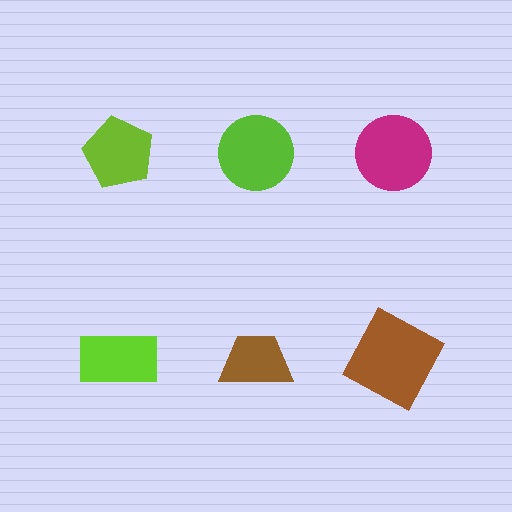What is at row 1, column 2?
A lime circle.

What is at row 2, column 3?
A brown square.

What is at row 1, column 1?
A lime pentagon.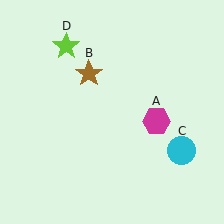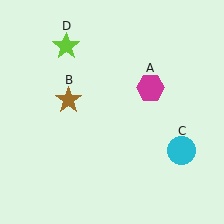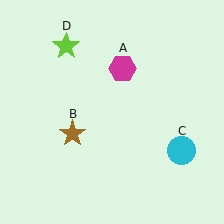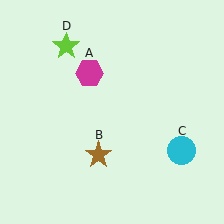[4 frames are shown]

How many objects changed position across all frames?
2 objects changed position: magenta hexagon (object A), brown star (object B).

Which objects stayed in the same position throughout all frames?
Cyan circle (object C) and lime star (object D) remained stationary.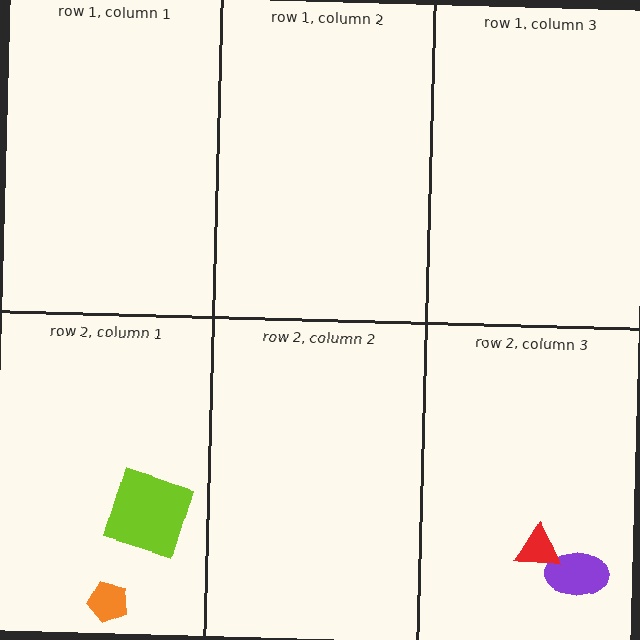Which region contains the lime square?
The row 2, column 1 region.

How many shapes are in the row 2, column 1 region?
2.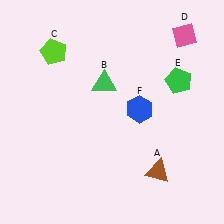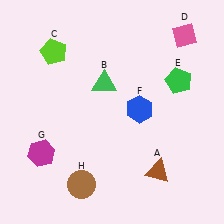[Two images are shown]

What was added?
A magenta hexagon (G), a brown circle (H) were added in Image 2.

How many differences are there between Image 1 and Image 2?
There are 2 differences between the two images.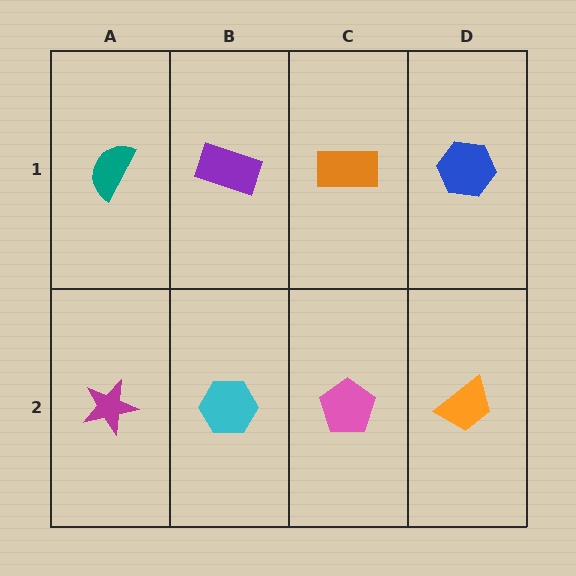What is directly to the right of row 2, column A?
A cyan hexagon.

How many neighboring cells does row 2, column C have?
3.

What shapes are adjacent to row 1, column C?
A pink pentagon (row 2, column C), a purple rectangle (row 1, column B), a blue hexagon (row 1, column D).